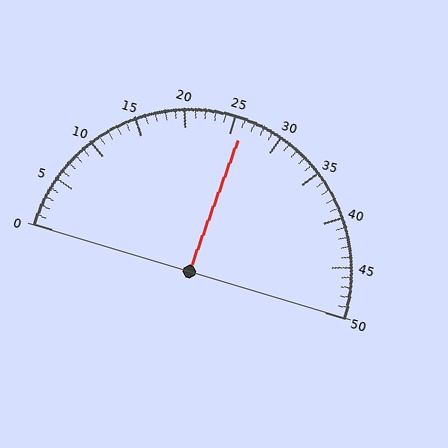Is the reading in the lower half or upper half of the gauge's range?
The reading is in the upper half of the range (0 to 50).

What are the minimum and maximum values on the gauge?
The gauge ranges from 0 to 50.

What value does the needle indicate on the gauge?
The needle indicates approximately 26.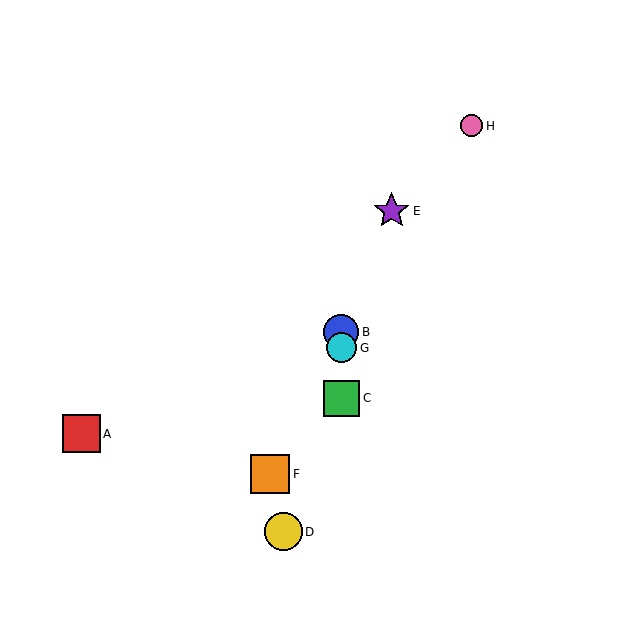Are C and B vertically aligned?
Yes, both are at x≈341.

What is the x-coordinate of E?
Object E is at x≈392.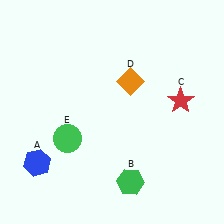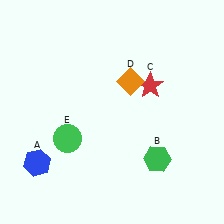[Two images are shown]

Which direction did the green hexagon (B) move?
The green hexagon (B) moved right.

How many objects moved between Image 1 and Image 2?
2 objects moved between the two images.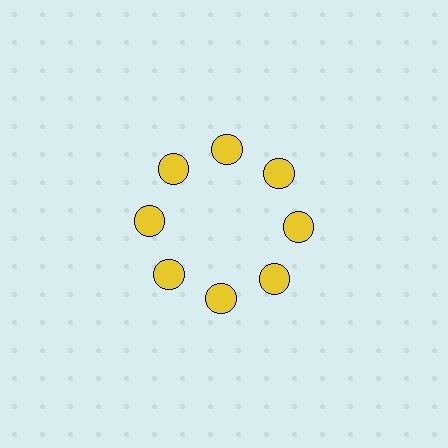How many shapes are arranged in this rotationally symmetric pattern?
There are 8 shapes, arranged in 8 groups of 1.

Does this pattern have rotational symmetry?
Yes, this pattern has 8-fold rotational symmetry. It looks the same after rotating 45 degrees around the center.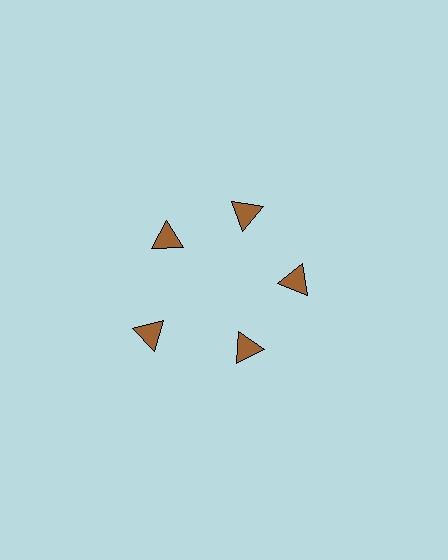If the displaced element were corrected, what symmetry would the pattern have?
It would have 5-fold rotational symmetry — the pattern would map onto itself every 72 degrees.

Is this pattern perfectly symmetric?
No. The 5 brown triangles are arranged in a ring, but one element near the 8 o'clock position is pushed outward from the center, breaking the 5-fold rotational symmetry.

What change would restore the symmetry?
The symmetry would be restored by moving it inward, back onto the ring so that all 5 triangles sit at equal angles and equal distance from the center.